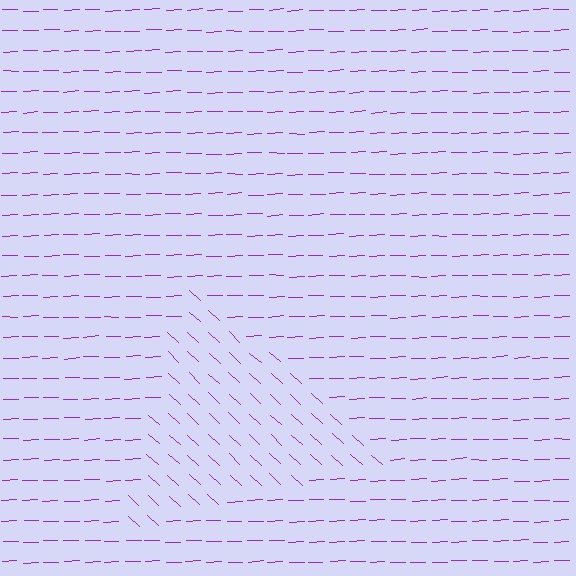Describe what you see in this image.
The image is filled with small purple line segments. A triangle region in the image has lines oriented differently from the surrounding lines, creating a visible texture boundary.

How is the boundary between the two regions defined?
The boundary is defined purely by a change in line orientation (approximately 45 degrees difference). All lines are the same color and thickness.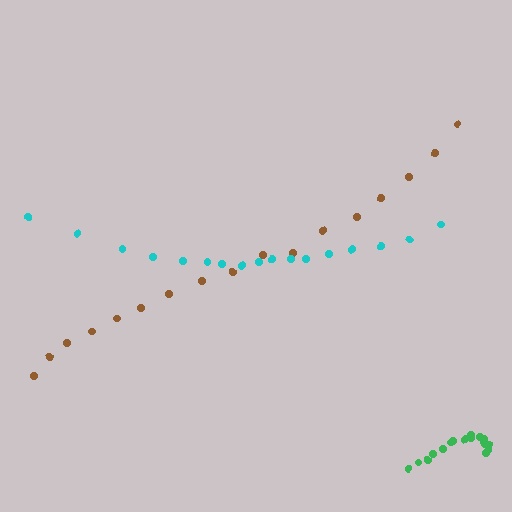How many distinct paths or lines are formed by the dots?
There are 3 distinct paths.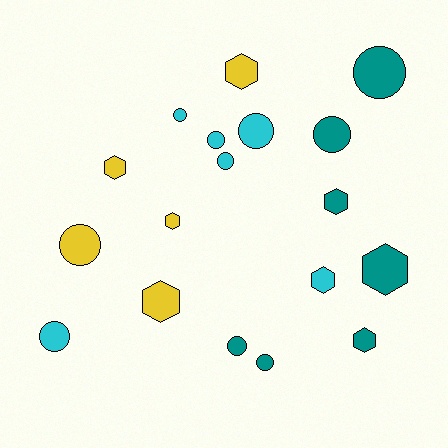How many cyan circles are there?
There are 5 cyan circles.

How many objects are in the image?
There are 18 objects.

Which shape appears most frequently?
Circle, with 10 objects.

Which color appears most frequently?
Teal, with 7 objects.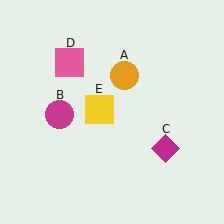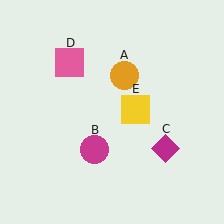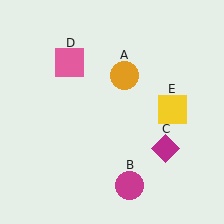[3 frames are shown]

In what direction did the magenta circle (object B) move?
The magenta circle (object B) moved down and to the right.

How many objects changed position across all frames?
2 objects changed position: magenta circle (object B), yellow square (object E).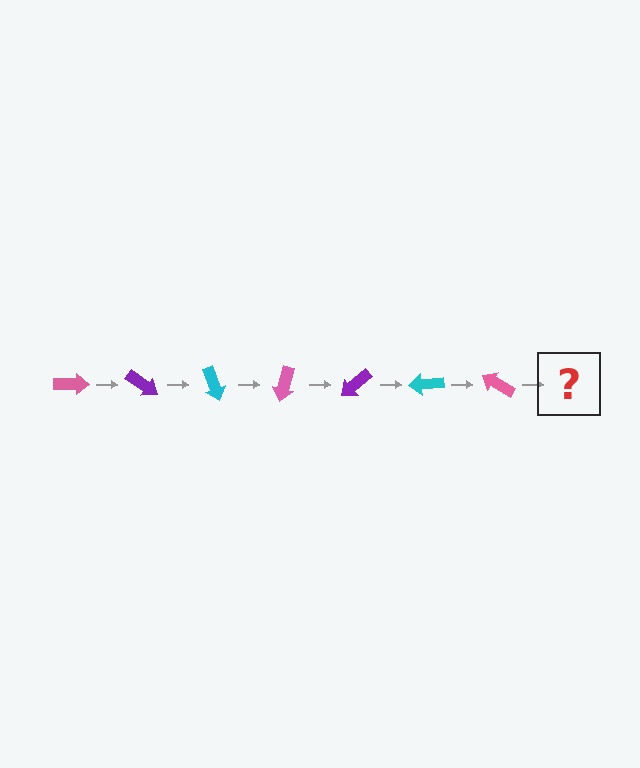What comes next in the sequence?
The next element should be a purple arrow, rotated 245 degrees from the start.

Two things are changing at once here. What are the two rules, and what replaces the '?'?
The two rules are that it rotates 35 degrees each step and the color cycles through pink, purple, and cyan. The '?' should be a purple arrow, rotated 245 degrees from the start.